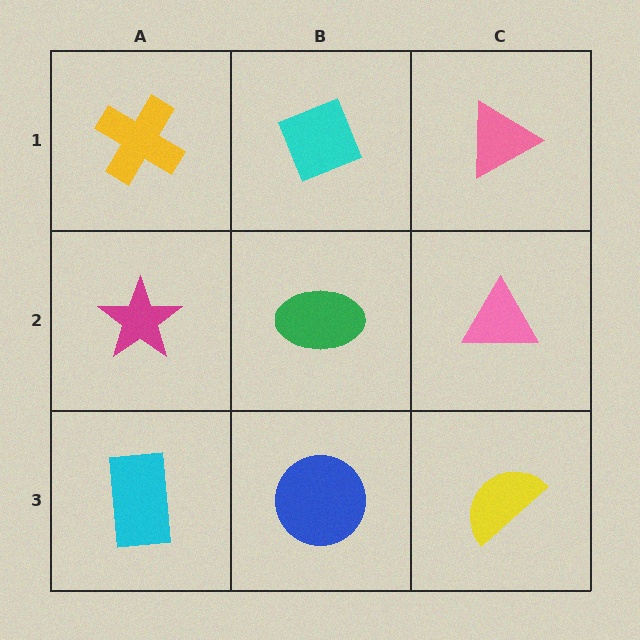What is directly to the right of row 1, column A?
A cyan diamond.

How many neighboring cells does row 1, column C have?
2.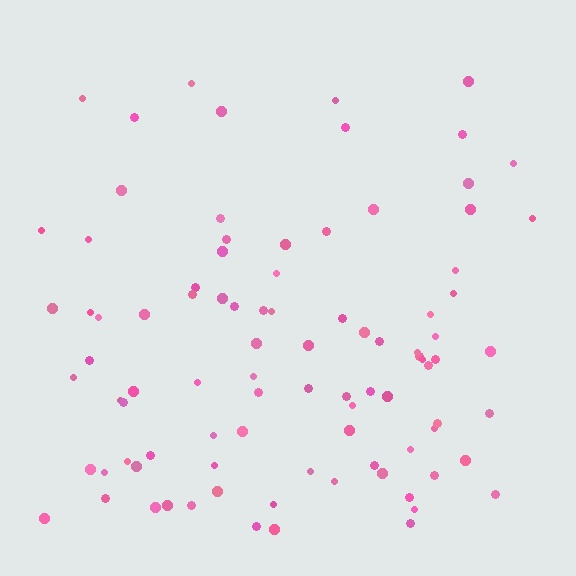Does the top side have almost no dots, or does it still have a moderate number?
Still a moderate number, just noticeably fewer than the bottom.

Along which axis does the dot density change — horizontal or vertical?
Vertical.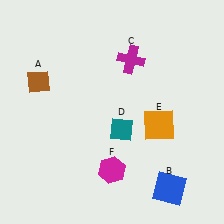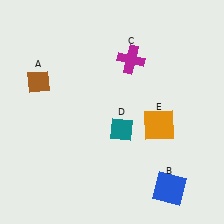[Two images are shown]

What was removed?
The magenta hexagon (F) was removed in Image 2.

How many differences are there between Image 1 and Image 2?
There is 1 difference between the two images.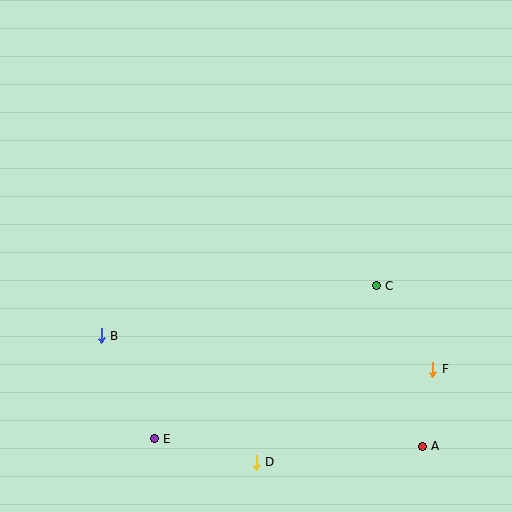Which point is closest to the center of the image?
Point C at (376, 286) is closest to the center.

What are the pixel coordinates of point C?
Point C is at (376, 286).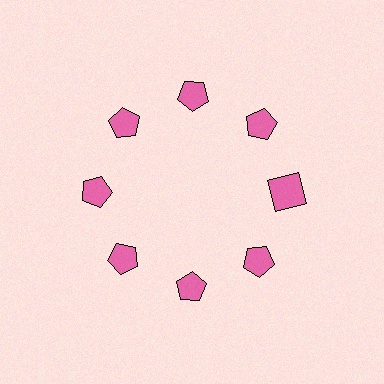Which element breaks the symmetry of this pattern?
The pink square at roughly the 3 o'clock position breaks the symmetry. All other shapes are pink pentagons.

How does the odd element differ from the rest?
It has a different shape: square instead of pentagon.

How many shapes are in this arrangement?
There are 8 shapes arranged in a ring pattern.